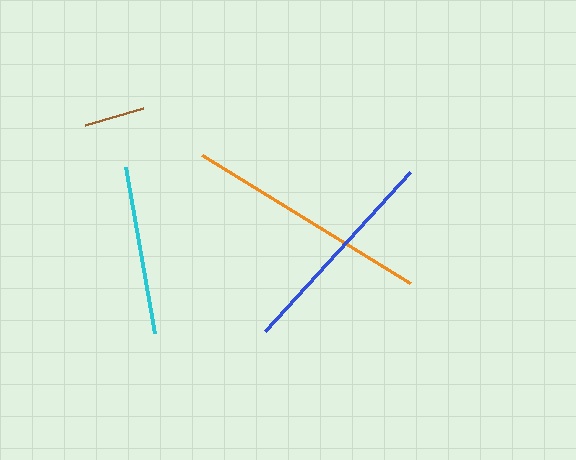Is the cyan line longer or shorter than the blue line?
The blue line is longer than the cyan line.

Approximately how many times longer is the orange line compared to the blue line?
The orange line is approximately 1.1 times the length of the blue line.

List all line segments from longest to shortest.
From longest to shortest: orange, blue, cyan, brown.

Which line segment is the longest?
The orange line is the longest at approximately 244 pixels.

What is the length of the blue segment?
The blue segment is approximately 216 pixels long.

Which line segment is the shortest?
The brown line is the shortest at approximately 61 pixels.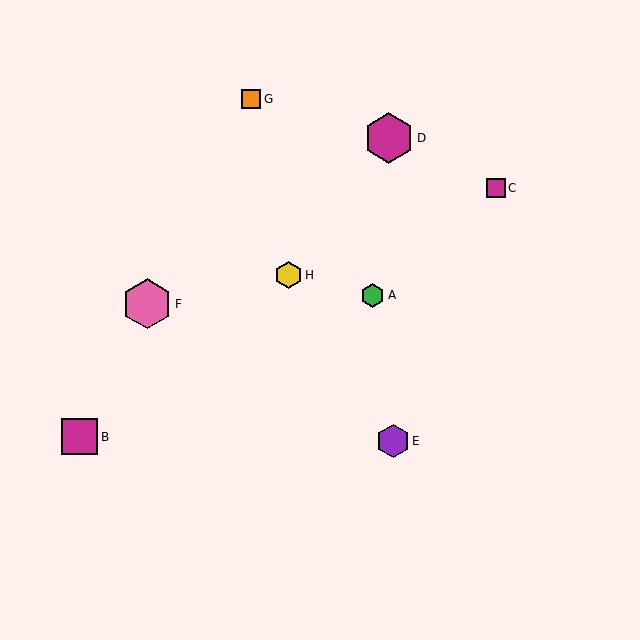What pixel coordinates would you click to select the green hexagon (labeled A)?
Click at (372, 295) to select the green hexagon A.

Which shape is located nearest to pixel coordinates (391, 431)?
The purple hexagon (labeled E) at (393, 441) is nearest to that location.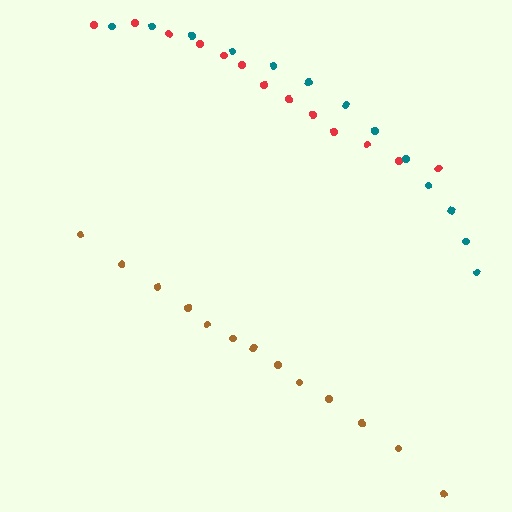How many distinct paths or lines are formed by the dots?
There are 3 distinct paths.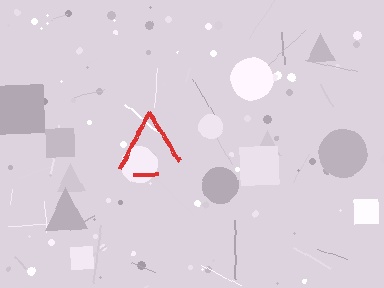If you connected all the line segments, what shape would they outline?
They would outline a triangle.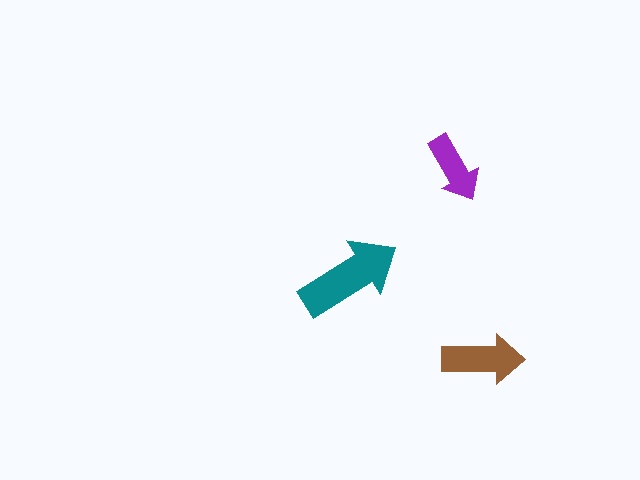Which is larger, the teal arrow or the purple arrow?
The teal one.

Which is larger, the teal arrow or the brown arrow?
The teal one.